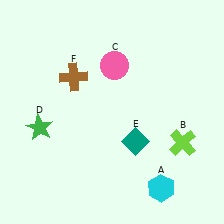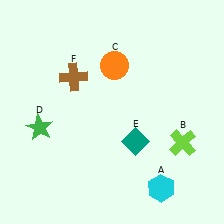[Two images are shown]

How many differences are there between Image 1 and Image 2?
There is 1 difference between the two images.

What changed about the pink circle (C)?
In Image 1, C is pink. In Image 2, it changed to orange.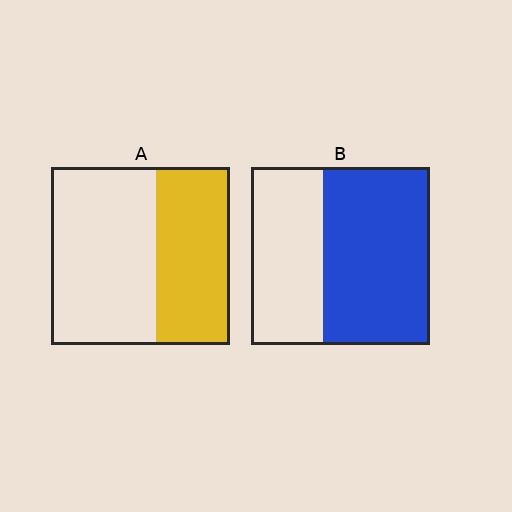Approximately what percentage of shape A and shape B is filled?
A is approximately 40% and B is approximately 60%.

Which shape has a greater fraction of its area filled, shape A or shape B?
Shape B.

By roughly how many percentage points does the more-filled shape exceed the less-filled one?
By roughly 20 percentage points (B over A).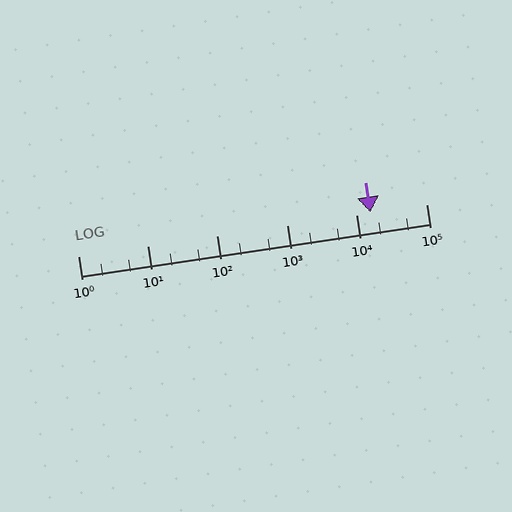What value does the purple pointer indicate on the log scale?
The pointer indicates approximately 16000.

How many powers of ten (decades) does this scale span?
The scale spans 5 decades, from 1 to 100000.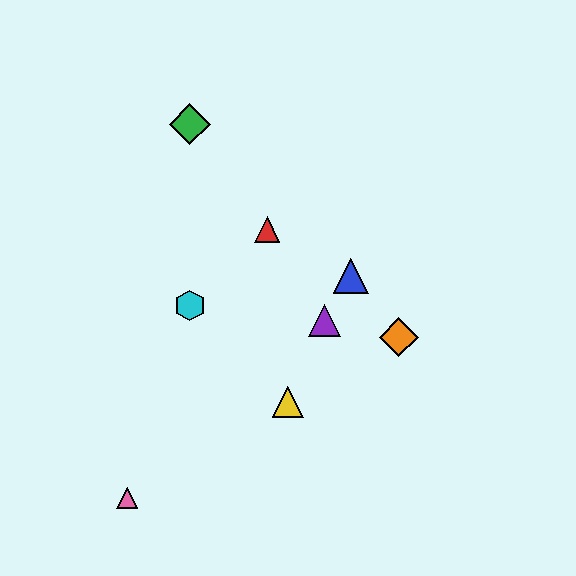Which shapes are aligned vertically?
The green diamond, the cyan hexagon are aligned vertically.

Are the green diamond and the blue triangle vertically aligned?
No, the green diamond is at x≈190 and the blue triangle is at x≈351.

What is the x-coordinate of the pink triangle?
The pink triangle is at x≈127.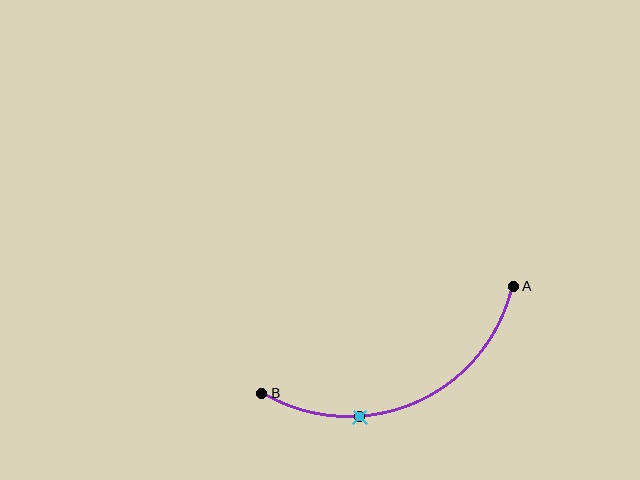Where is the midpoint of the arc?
The arc midpoint is the point on the curve farthest from the straight line joining A and B. It sits below that line.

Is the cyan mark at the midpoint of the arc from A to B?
No. The cyan mark lies on the arc but is closer to endpoint B. The arc midpoint would be at the point on the curve equidistant along the arc from both A and B.